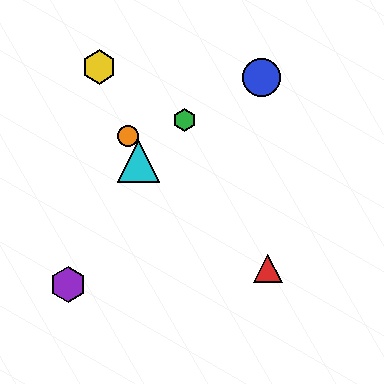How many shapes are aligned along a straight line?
3 shapes (the yellow hexagon, the orange circle, the cyan triangle) are aligned along a straight line.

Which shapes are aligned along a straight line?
The yellow hexagon, the orange circle, the cyan triangle are aligned along a straight line.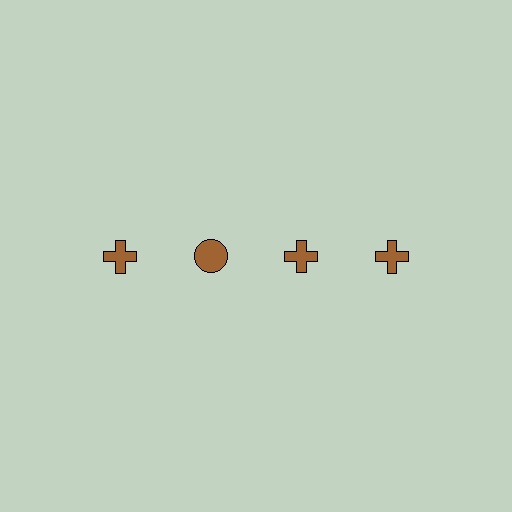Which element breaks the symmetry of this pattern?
The brown circle in the top row, second from left column breaks the symmetry. All other shapes are brown crosses.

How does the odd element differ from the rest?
It has a different shape: circle instead of cross.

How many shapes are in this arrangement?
There are 4 shapes arranged in a grid pattern.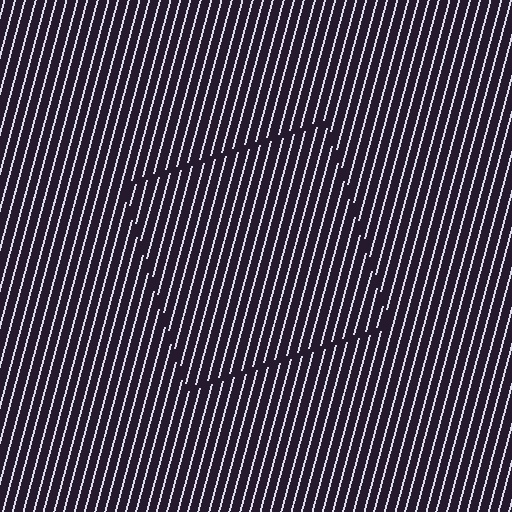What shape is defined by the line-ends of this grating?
An illusory square. The interior of the shape contains the same grating, shifted by half a period — the contour is defined by the phase discontinuity where line-ends from the inner and outer gratings abut.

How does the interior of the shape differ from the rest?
The interior of the shape contains the same grating, shifted by half a period — the contour is defined by the phase discontinuity where line-ends from the inner and outer gratings abut.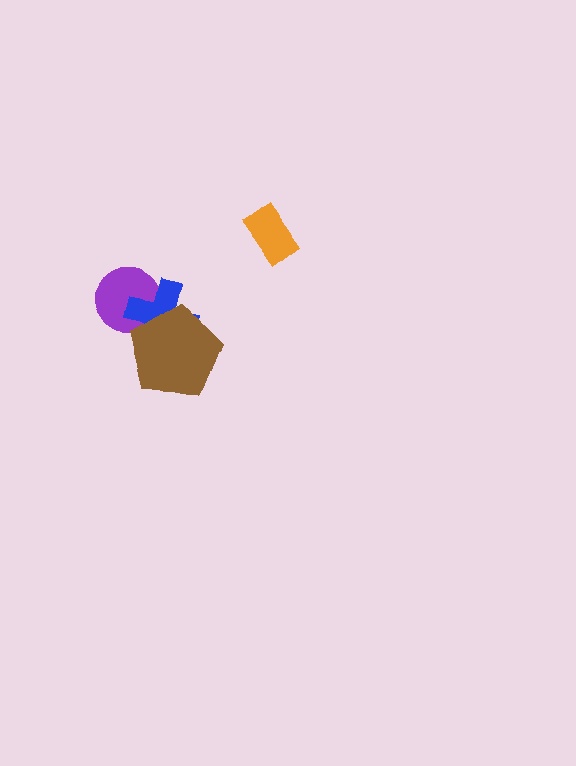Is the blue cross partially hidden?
Yes, it is partially covered by another shape.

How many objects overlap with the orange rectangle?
0 objects overlap with the orange rectangle.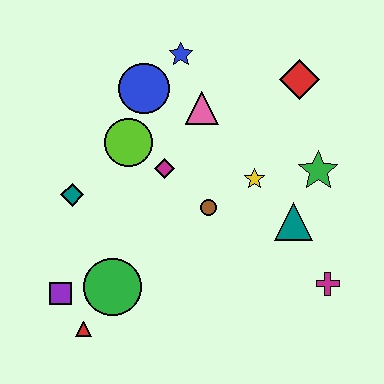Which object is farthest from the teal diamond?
The magenta cross is farthest from the teal diamond.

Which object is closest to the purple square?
The red triangle is closest to the purple square.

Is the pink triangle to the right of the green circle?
Yes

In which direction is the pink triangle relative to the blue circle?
The pink triangle is to the right of the blue circle.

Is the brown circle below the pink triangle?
Yes